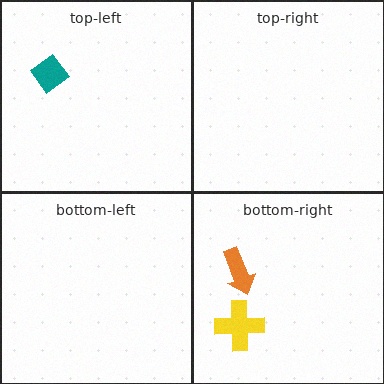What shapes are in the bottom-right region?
The yellow cross, the orange arrow.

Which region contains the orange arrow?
The bottom-right region.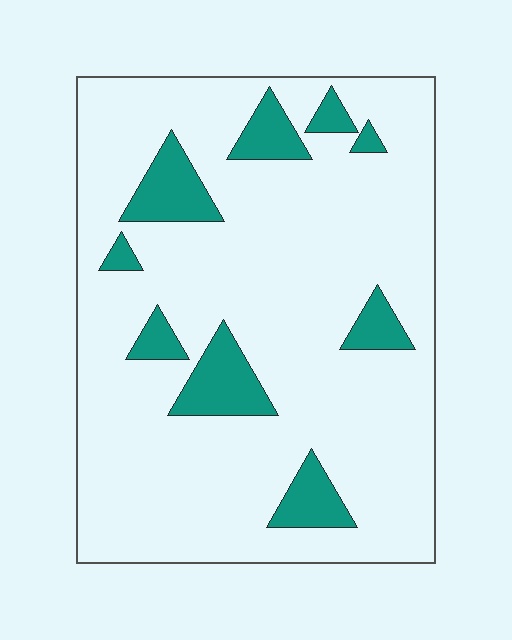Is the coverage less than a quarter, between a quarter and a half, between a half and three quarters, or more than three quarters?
Less than a quarter.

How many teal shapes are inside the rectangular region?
9.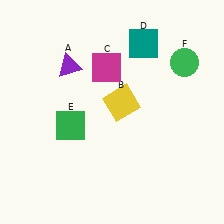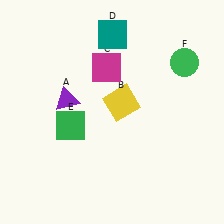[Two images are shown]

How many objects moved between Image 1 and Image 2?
2 objects moved between the two images.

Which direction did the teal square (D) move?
The teal square (D) moved left.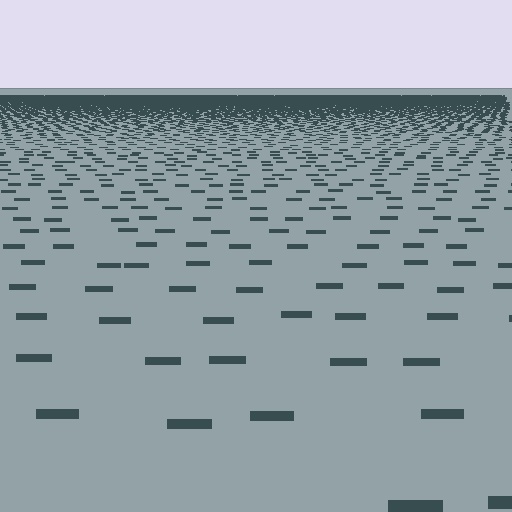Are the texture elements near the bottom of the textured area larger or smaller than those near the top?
Larger. Near the bottom, elements are closer to the viewer and appear at a bigger on-screen size.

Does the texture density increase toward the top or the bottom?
Density increases toward the top.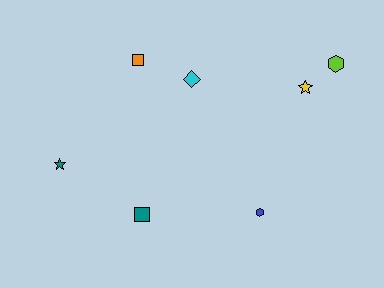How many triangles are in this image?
There are no triangles.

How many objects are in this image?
There are 7 objects.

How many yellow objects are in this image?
There is 1 yellow object.